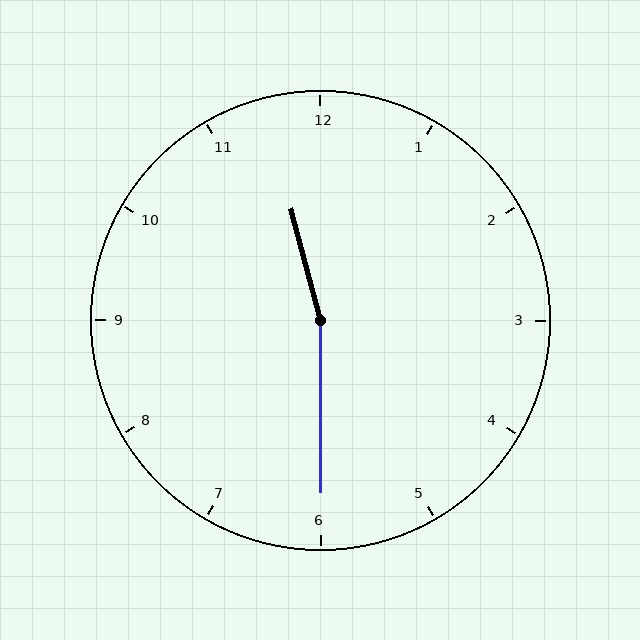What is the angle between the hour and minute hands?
Approximately 165 degrees.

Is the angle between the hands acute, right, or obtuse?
It is obtuse.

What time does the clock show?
11:30.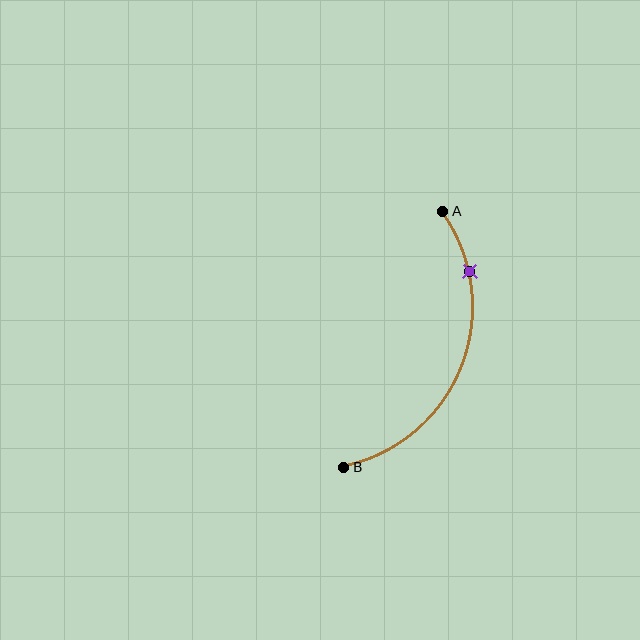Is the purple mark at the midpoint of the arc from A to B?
No. The purple mark lies on the arc but is closer to endpoint A. The arc midpoint would be at the point on the curve equidistant along the arc from both A and B.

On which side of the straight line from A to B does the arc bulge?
The arc bulges to the right of the straight line connecting A and B.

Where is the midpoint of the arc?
The arc midpoint is the point on the curve farthest from the straight line joining A and B. It sits to the right of that line.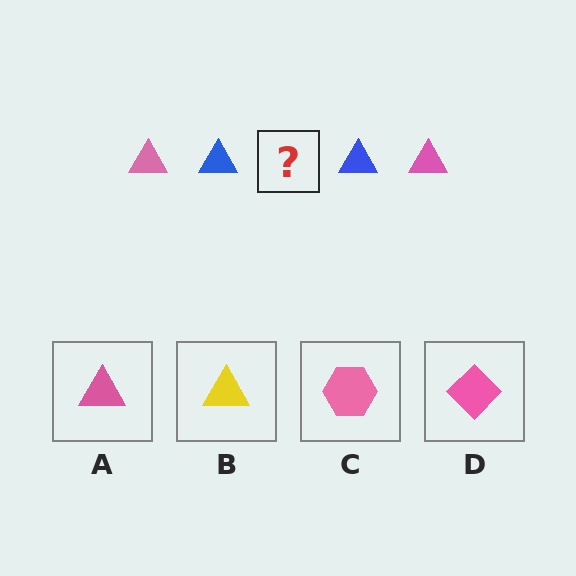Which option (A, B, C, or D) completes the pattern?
A.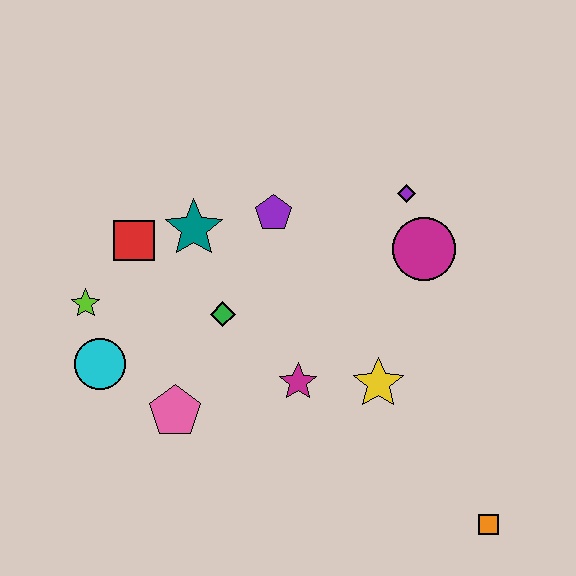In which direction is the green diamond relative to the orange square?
The green diamond is to the left of the orange square.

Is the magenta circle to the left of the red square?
No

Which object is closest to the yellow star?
The magenta star is closest to the yellow star.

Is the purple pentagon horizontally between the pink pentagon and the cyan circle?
No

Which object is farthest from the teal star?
The orange square is farthest from the teal star.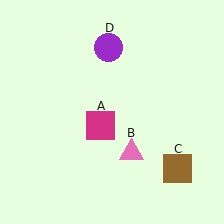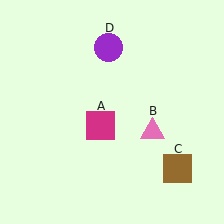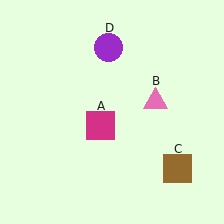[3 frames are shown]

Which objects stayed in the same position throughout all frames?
Magenta square (object A) and brown square (object C) and purple circle (object D) remained stationary.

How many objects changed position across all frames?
1 object changed position: pink triangle (object B).